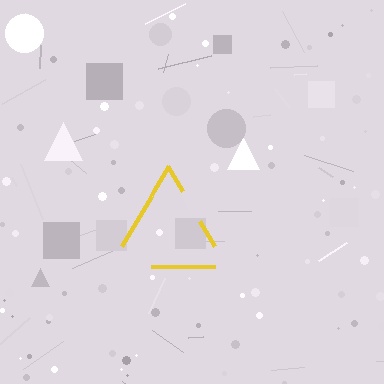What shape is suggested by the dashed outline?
The dashed outline suggests a triangle.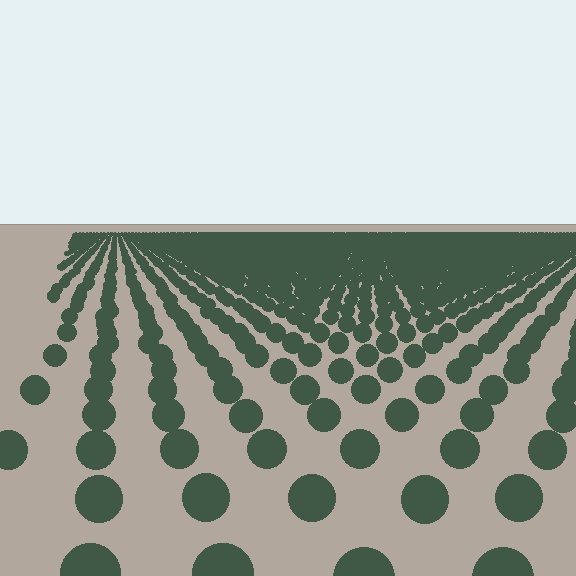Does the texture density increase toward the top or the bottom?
Density increases toward the top.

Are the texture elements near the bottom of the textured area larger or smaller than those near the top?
Larger. Near the bottom, elements are closer to the viewer and appear at a bigger on-screen size.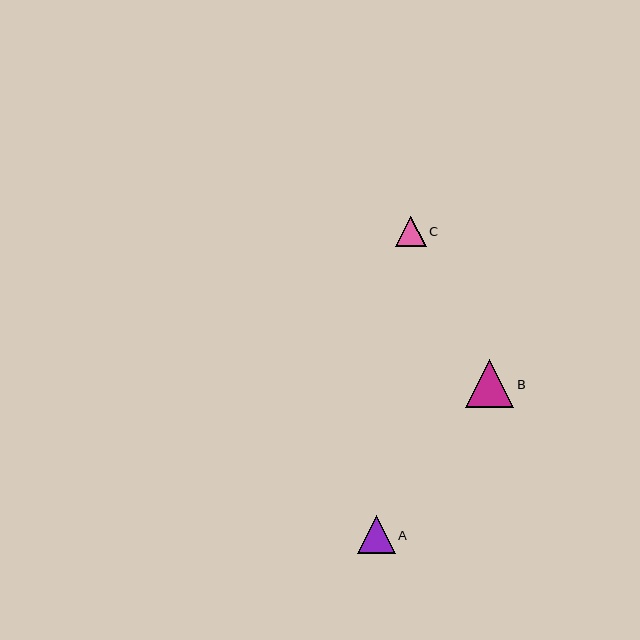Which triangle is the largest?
Triangle B is the largest with a size of approximately 49 pixels.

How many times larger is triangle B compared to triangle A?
Triangle B is approximately 1.3 times the size of triangle A.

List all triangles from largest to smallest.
From largest to smallest: B, A, C.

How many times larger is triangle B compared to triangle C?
Triangle B is approximately 1.6 times the size of triangle C.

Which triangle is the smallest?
Triangle C is the smallest with a size of approximately 31 pixels.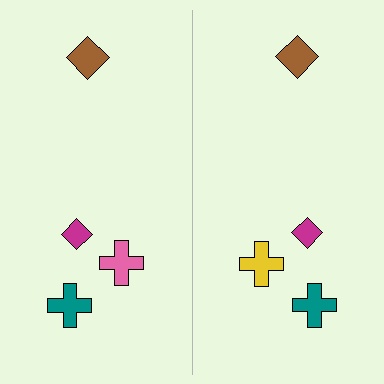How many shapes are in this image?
There are 8 shapes in this image.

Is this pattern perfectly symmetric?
No, the pattern is not perfectly symmetric. The yellow cross on the right side breaks the symmetry — its mirror counterpart is pink.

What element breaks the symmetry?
The yellow cross on the right side breaks the symmetry — its mirror counterpart is pink.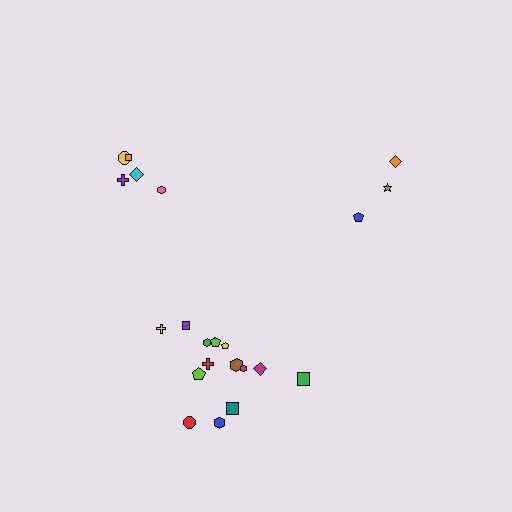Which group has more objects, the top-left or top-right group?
The top-left group.